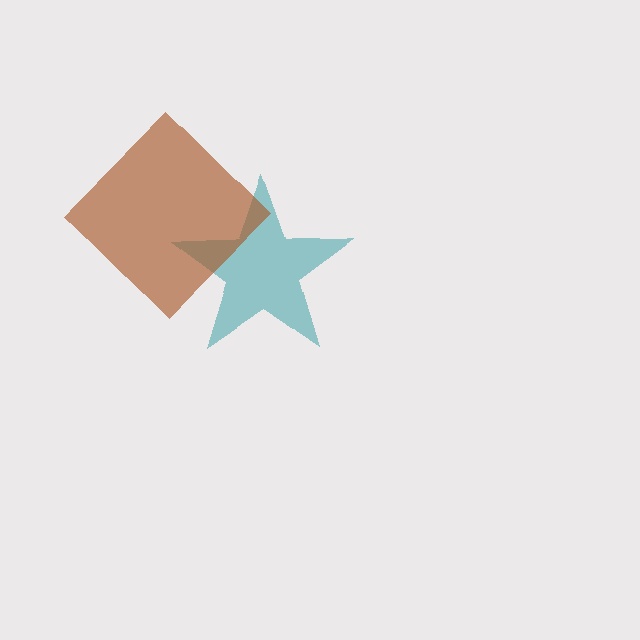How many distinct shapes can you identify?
There are 2 distinct shapes: a teal star, a brown diamond.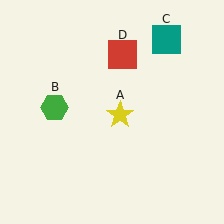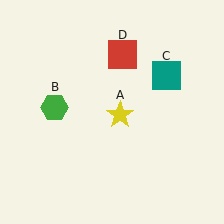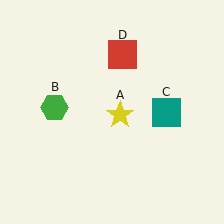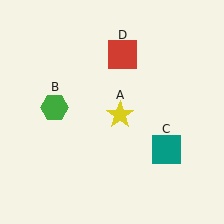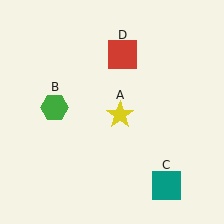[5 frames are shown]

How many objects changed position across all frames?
1 object changed position: teal square (object C).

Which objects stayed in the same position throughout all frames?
Yellow star (object A) and green hexagon (object B) and red square (object D) remained stationary.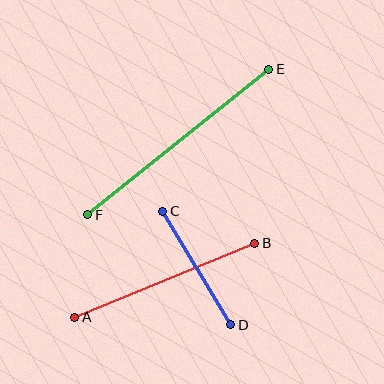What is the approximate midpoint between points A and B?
The midpoint is at approximately (165, 280) pixels.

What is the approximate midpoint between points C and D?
The midpoint is at approximately (197, 268) pixels.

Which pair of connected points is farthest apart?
Points E and F are farthest apart.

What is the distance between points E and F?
The distance is approximately 232 pixels.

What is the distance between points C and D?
The distance is approximately 133 pixels.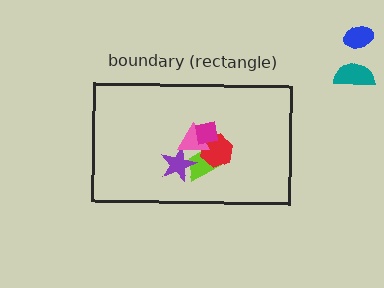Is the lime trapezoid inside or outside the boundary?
Inside.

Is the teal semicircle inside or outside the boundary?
Outside.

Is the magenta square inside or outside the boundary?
Inside.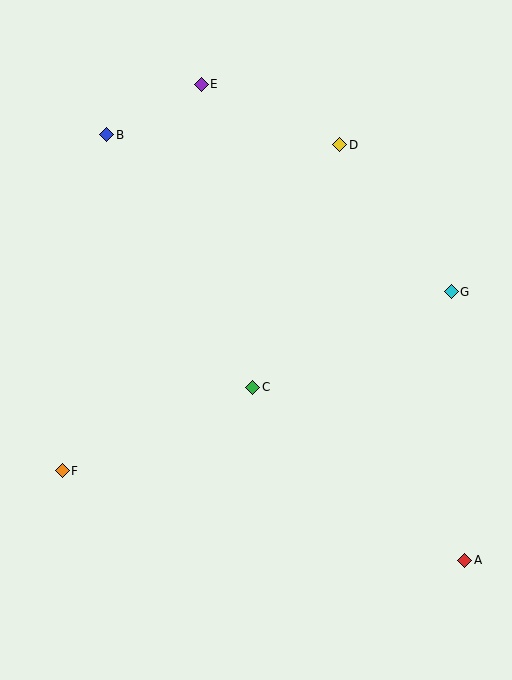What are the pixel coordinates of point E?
Point E is at (201, 84).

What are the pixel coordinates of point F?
Point F is at (62, 471).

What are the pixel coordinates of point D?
Point D is at (340, 145).